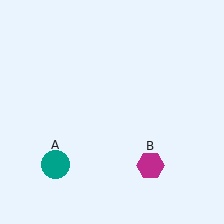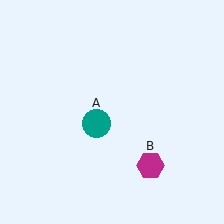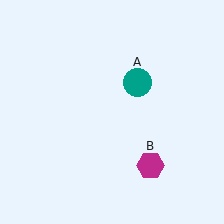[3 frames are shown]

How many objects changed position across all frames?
1 object changed position: teal circle (object A).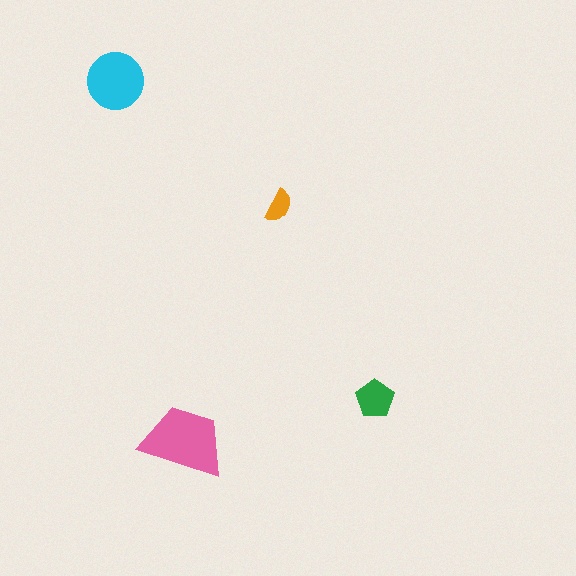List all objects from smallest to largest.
The orange semicircle, the green pentagon, the cyan circle, the pink trapezoid.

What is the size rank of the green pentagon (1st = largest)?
3rd.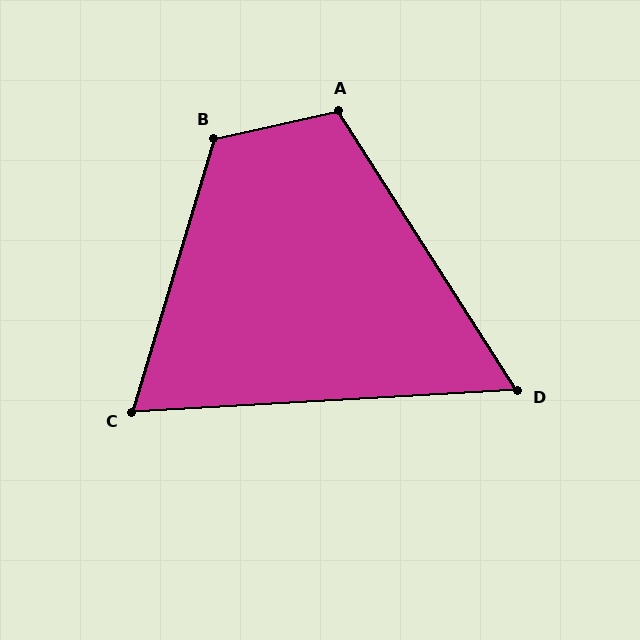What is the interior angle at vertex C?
Approximately 70 degrees (acute).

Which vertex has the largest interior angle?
B, at approximately 119 degrees.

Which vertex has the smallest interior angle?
D, at approximately 61 degrees.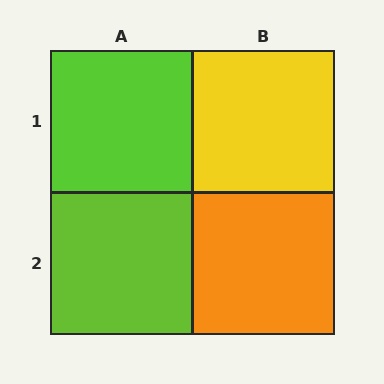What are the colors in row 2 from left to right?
Lime, orange.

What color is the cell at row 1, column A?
Lime.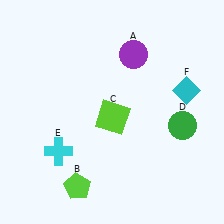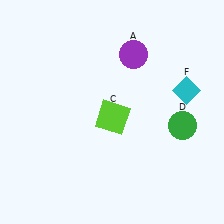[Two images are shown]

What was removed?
The cyan cross (E), the lime pentagon (B) were removed in Image 2.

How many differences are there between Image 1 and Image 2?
There are 2 differences between the two images.